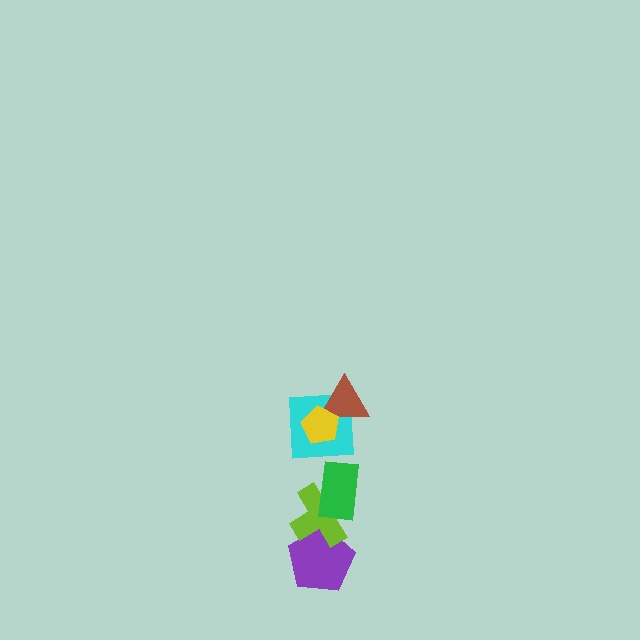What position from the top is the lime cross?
The lime cross is 5th from the top.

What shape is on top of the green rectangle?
The cyan square is on top of the green rectangle.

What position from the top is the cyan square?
The cyan square is 3rd from the top.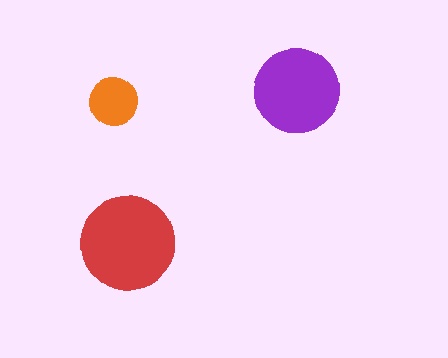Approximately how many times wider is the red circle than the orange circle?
About 2 times wider.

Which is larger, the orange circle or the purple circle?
The purple one.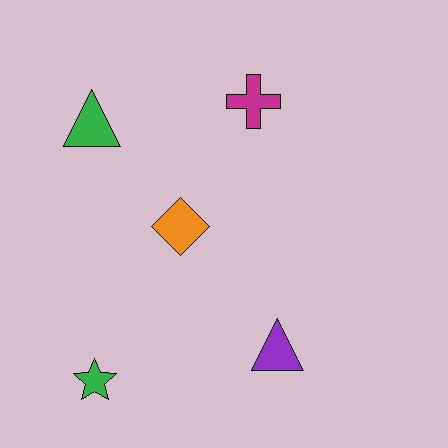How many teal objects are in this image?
There are no teal objects.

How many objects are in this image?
There are 5 objects.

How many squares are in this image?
There are no squares.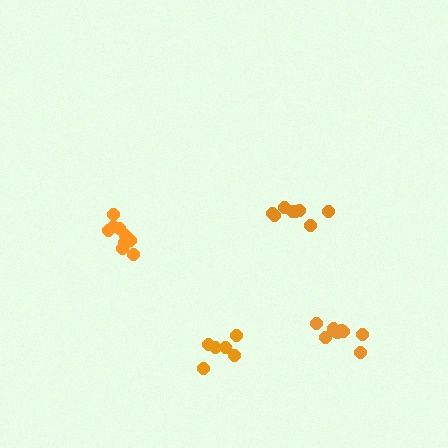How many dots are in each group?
Group 1: 9 dots, Group 2: 8 dots, Group 3: 10 dots, Group 4: 6 dots (33 total).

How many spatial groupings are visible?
There are 4 spatial groupings.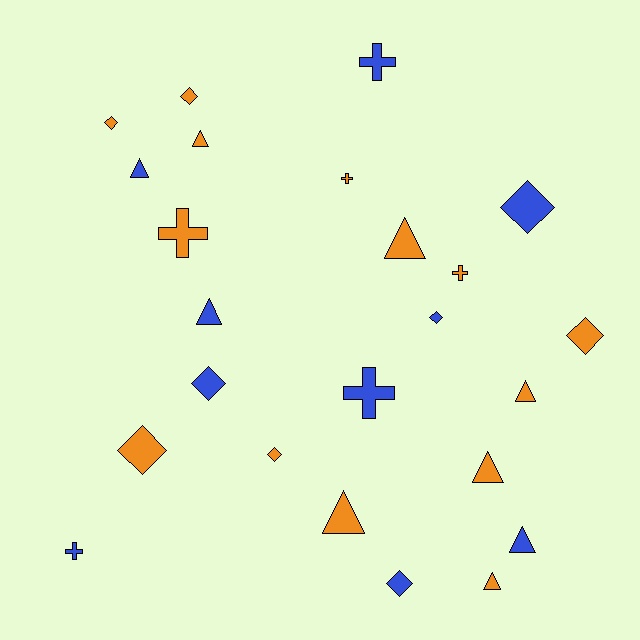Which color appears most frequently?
Orange, with 14 objects.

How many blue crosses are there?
There are 3 blue crosses.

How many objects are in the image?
There are 24 objects.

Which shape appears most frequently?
Diamond, with 9 objects.